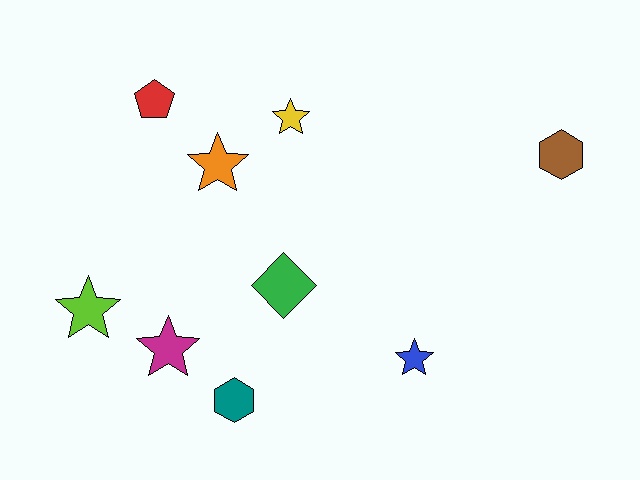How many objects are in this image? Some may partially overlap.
There are 9 objects.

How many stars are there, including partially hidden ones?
There are 5 stars.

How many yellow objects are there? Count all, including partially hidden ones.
There is 1 yellow object.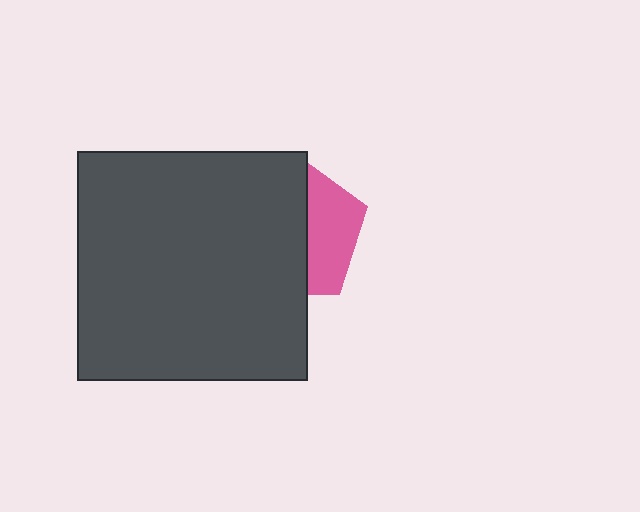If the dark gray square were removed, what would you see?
You would see the complete pink pentagon.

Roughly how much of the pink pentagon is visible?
A small part of it is visible (roughly 37%).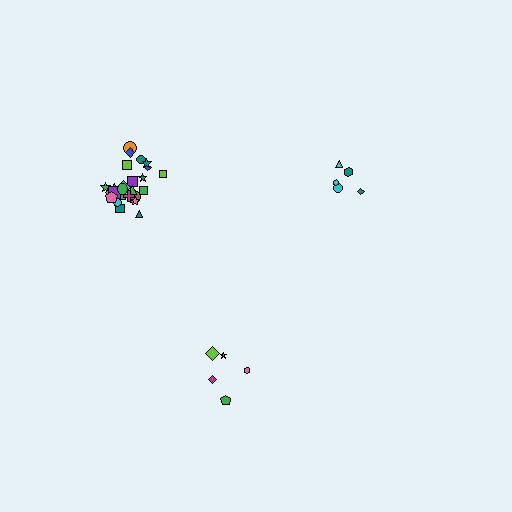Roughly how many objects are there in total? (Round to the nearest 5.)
Roughly 35 objects in total.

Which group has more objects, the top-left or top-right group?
The top-left group.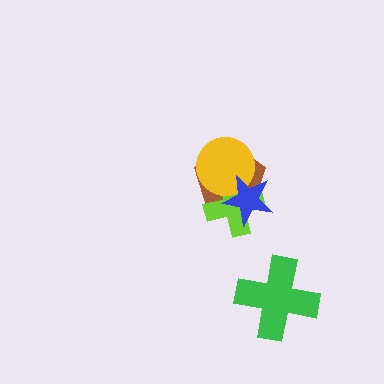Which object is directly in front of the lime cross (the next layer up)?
The yellow circle is directly in front of the lime cross.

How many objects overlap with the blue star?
3 objects overlap with the blue star.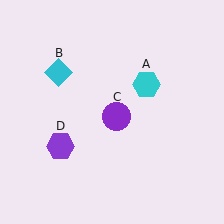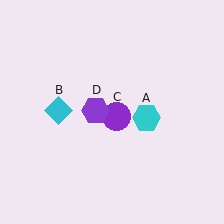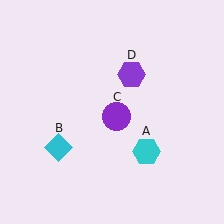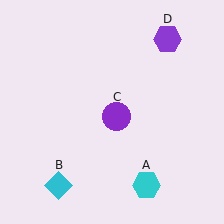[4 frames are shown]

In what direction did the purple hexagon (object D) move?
The purple hexagon (object D) moved up and to the right.